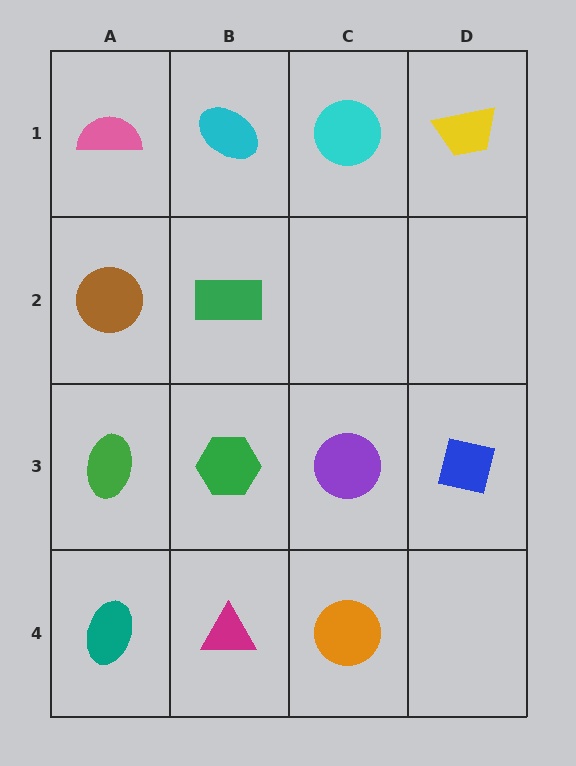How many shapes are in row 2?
2 shapes.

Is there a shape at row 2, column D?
No, that cell is empty.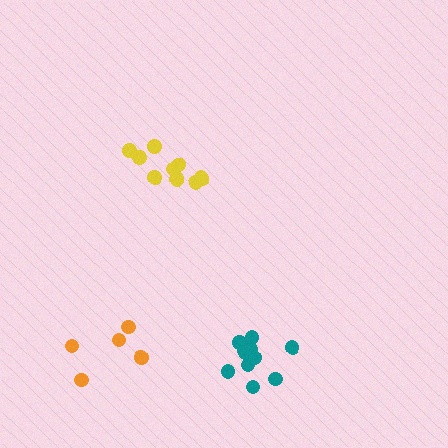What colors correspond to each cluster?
The clusters are colored: yellow, teal, orange.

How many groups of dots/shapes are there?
There are 3 groups.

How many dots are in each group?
Group 1: 10 dots, Group 2: 10 dots, Group 3: 5 dots (25 total).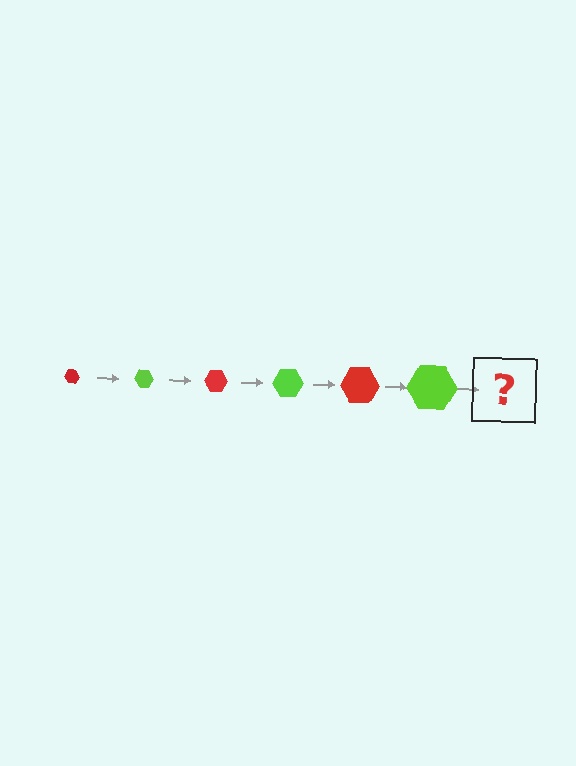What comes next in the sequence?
The next element should be a red hexagon, larger than the previous one.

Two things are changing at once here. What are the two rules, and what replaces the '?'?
The two rules are that the hexagon grows larger each step and the color cycles through red and lime. The '?' should be a red hexagon, larger than the previous one.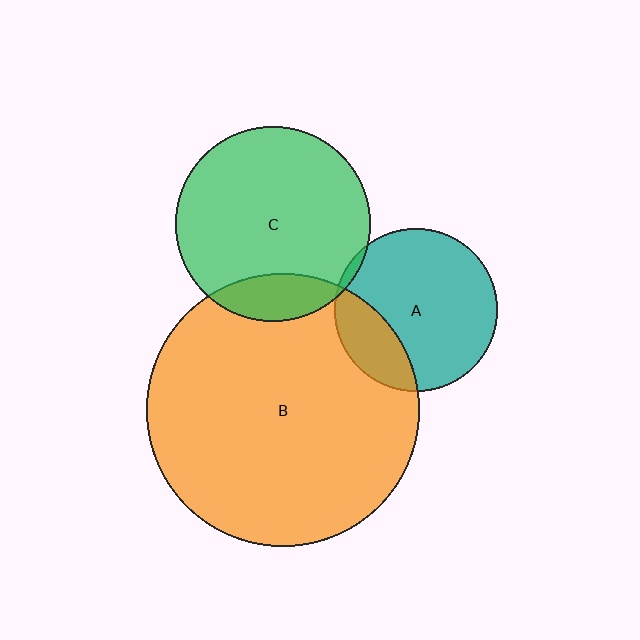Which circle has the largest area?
Circle B (orange).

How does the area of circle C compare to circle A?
Approximately 1.4 times.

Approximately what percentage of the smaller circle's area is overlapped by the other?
Approximately 5%.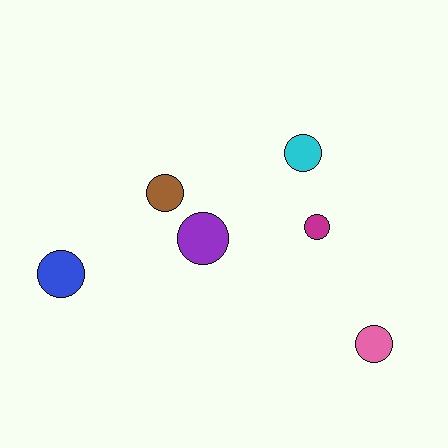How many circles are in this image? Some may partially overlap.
There are 6 circles.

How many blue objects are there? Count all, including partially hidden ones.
There is 1 blue object.